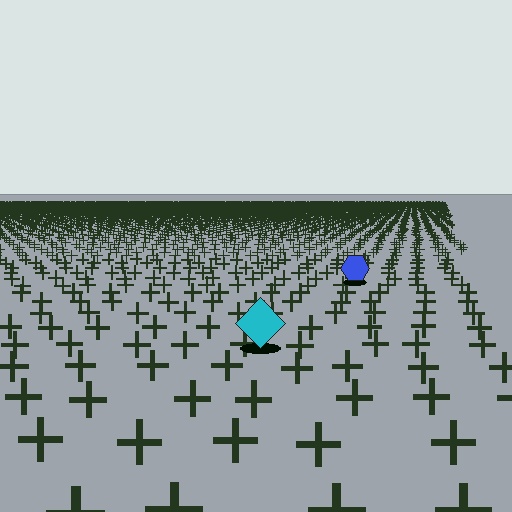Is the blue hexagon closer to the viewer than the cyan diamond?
No. The cyan diamond is closer — you can tell from the texture gradient: the ground texture is coarser near it.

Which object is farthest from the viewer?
The blue hexagon is farthest from the viewer. It appears smaller and the ground texture around it is denser.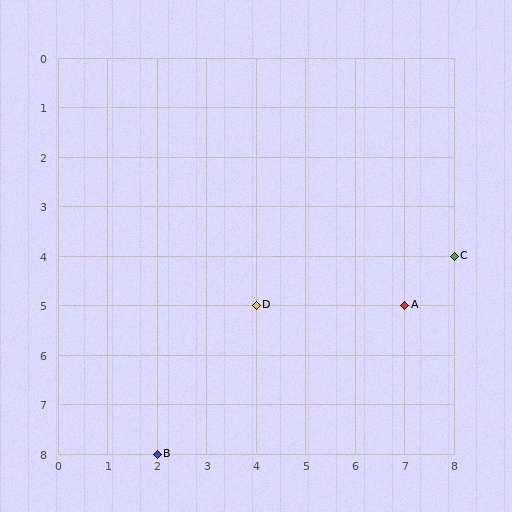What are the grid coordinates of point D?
Point D is at grid coordinates (4, 5).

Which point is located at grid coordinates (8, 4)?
Point C is at (8, 4).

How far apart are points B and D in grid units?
Points B and D are 2 columns and 3 rows apart (about 3.6 grid units diagonally).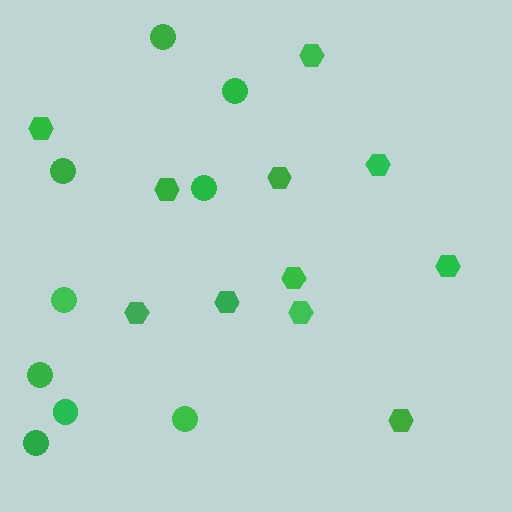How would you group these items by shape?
There are 2 groups: one group of hexagons (11) and one group of circles (9).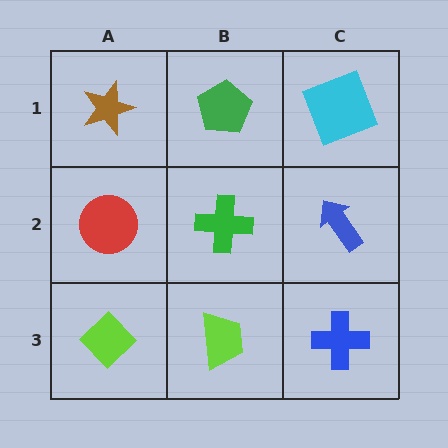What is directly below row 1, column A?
A red circle.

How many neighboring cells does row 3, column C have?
2.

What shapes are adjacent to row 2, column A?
A brown star (row 1, column A), a lime diamond (row 3, column A), a green cross (row 2, column B).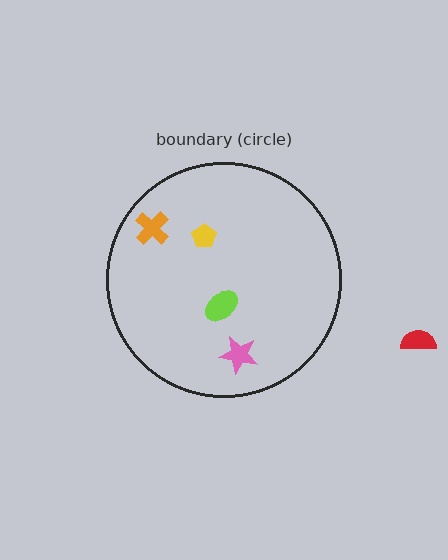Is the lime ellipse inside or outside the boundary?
Inside.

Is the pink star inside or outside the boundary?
Inside.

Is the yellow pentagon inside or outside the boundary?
Inside.